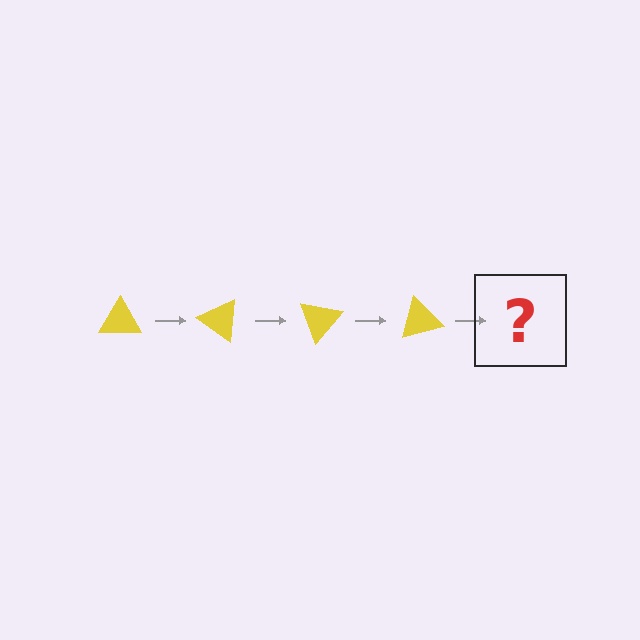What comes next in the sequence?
The next element should be a yellow triangle rotated 140 degrees.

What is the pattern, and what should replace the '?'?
The pattern is that the triangle rotates 35 degrees each step. The '?' should be a yellow triangle rotated 140 degrees.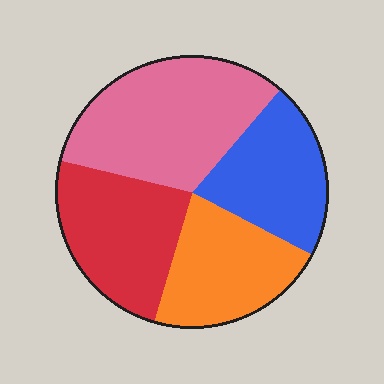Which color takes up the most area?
Pink, at roughly 35%.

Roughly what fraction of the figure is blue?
Blue covers roughly 20% of the figure.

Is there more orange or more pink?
Pink.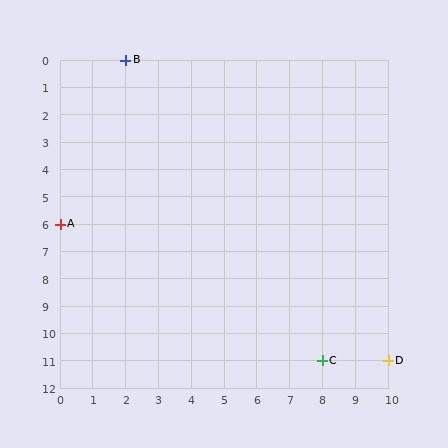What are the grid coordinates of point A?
Point A is at grid coordinates (0, 6).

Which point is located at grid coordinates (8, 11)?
Point C is at (8, 11).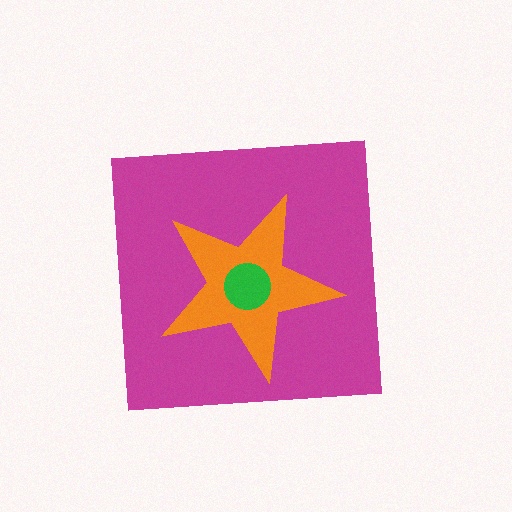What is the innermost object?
The green circle.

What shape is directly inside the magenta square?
The orange star.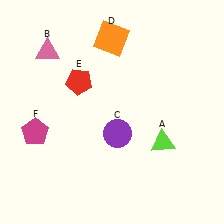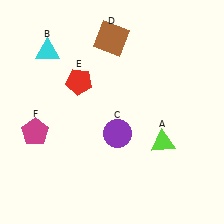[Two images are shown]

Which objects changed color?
B changed from pink to cyan. D changed from orange to brown.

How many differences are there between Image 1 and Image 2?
There are 2 differences between the two images.